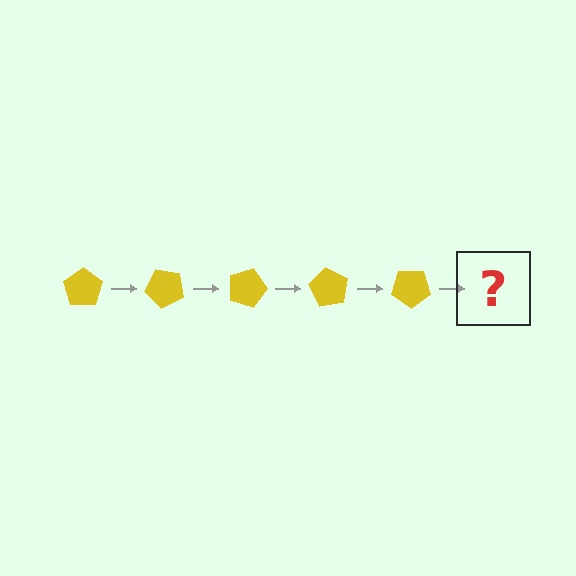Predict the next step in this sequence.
The next step is a yellow pentagon rotated 225 degrees.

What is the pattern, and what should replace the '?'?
The pattern is that the pentagon rotates 45 degrees each step. The '?' should be a yellow pentagon rotated 225 degrees.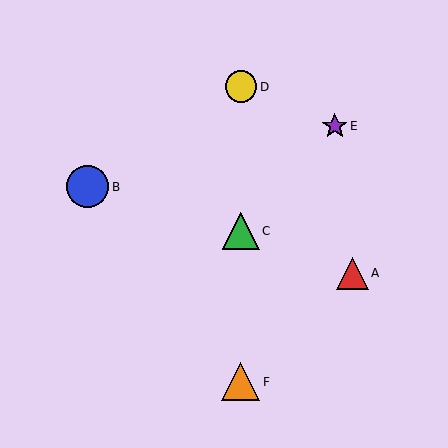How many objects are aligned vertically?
3 objects (C, D, F) are aligned vertically.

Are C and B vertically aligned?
No, C is at x≈241 and B is at x≈87.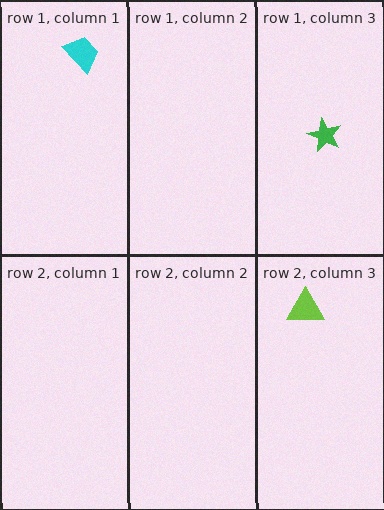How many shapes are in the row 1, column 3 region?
1.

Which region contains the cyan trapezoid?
The row 1, column 1 region.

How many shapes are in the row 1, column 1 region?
1.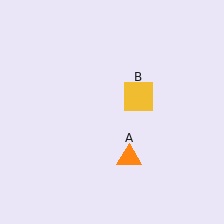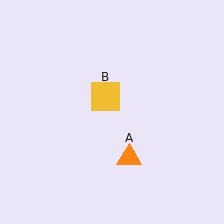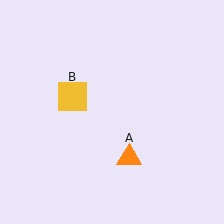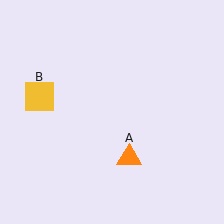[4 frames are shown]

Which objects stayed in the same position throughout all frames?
Orange triangle (object A) remained stationary.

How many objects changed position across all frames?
1 object changed position: yellow square (object B).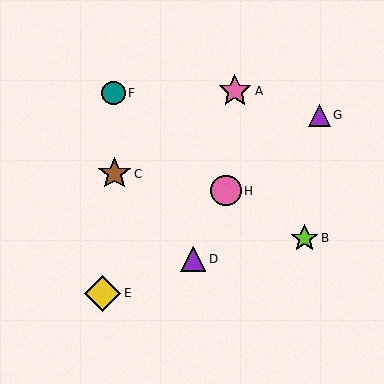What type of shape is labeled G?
Shape G is a purple triangle.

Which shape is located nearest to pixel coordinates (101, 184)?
The brown star (labeled C) at (115, 174) is nearest to that location.